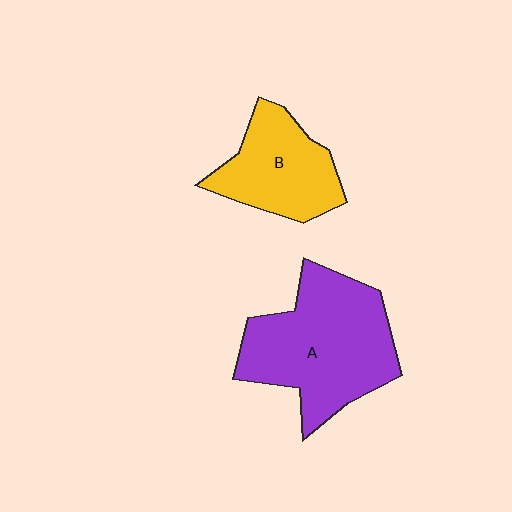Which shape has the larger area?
Shape A (purple).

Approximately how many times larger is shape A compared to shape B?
Approximately 1.6 times.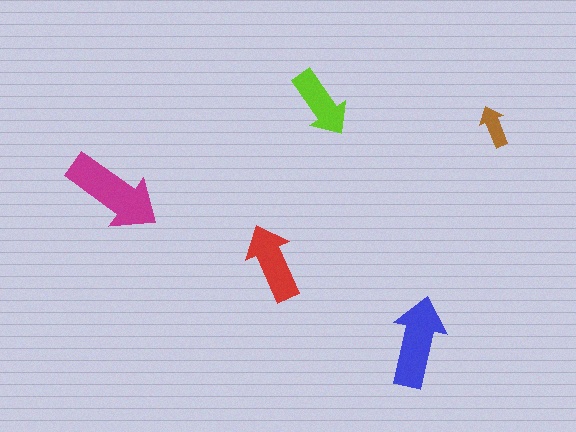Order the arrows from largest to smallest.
the magenta one, the blue one, the red one, the lime one, the brown one.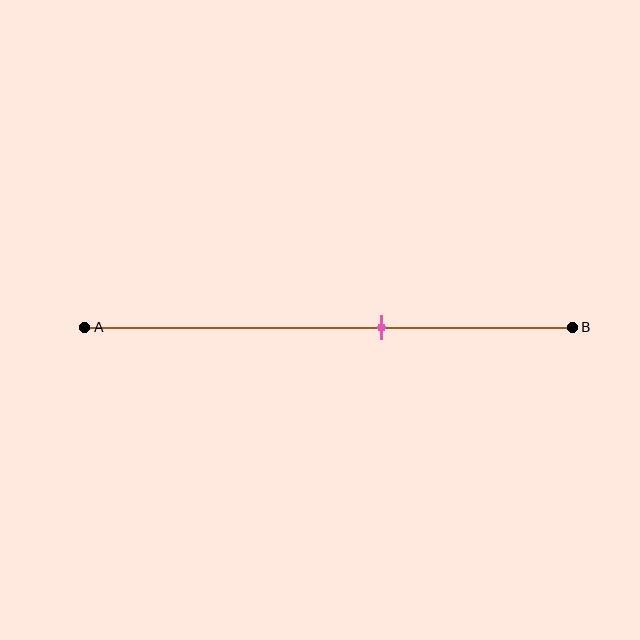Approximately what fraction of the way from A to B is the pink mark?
The pink mark is approximately 60% of the way from A to B.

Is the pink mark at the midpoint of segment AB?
No, the mark is at about 60% from A, not at the 50% midpoint.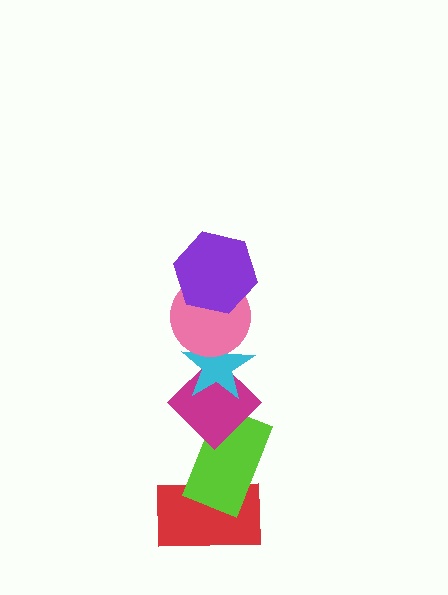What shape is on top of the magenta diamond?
The cyan star is on top of the magenta diamond.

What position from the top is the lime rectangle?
The lime rectangle is 5th from the top.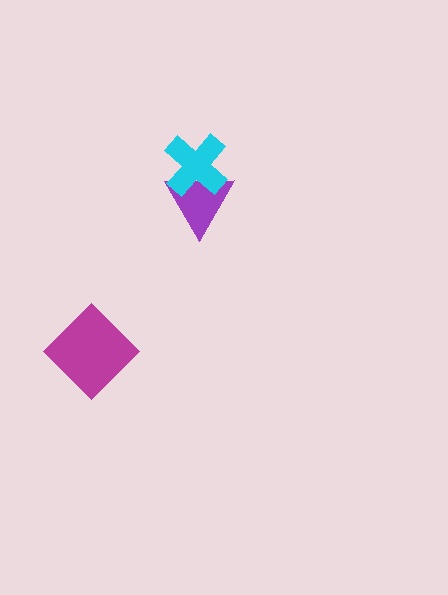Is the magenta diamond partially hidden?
No, no other shape covers it.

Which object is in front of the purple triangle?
The cyan cross is in front of the purple triangle.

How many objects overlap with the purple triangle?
1 object overlaps with the purple triangle.